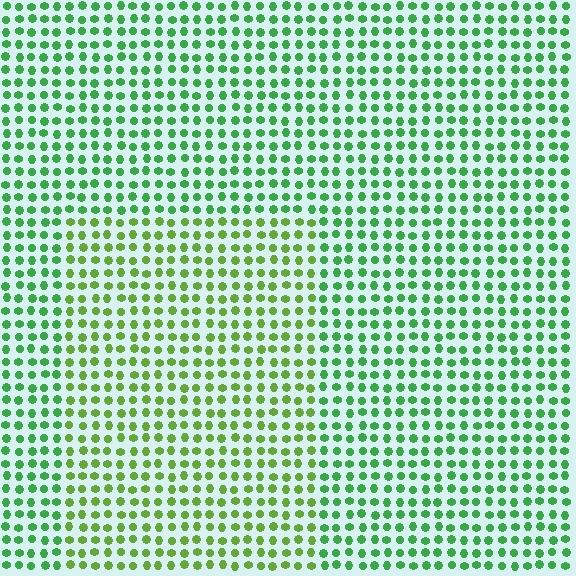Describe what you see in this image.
The image is filled with small green elements in a uniform arrangement. A rectangle-shaped region is visible where the elements are tinted to a slightly different hue, forming a subtle color boundary.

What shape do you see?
I see a rectangle.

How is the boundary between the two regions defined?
The boundary is defined purely by a slight shift in hue (about 32 degrees). Spacing, size, and orientation are identical on both sides.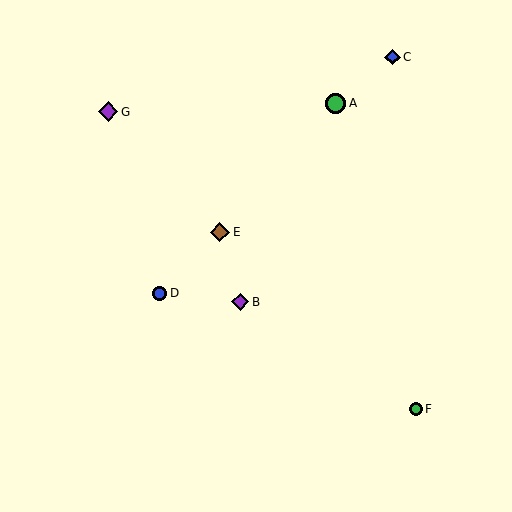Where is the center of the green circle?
The center of the green circle is at (416, 409).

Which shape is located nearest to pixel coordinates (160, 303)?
The blue circle (labeled D) at (160, 293) is nearest to that location.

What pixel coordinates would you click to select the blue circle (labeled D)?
Click at (160, 293) to select the blue circle D.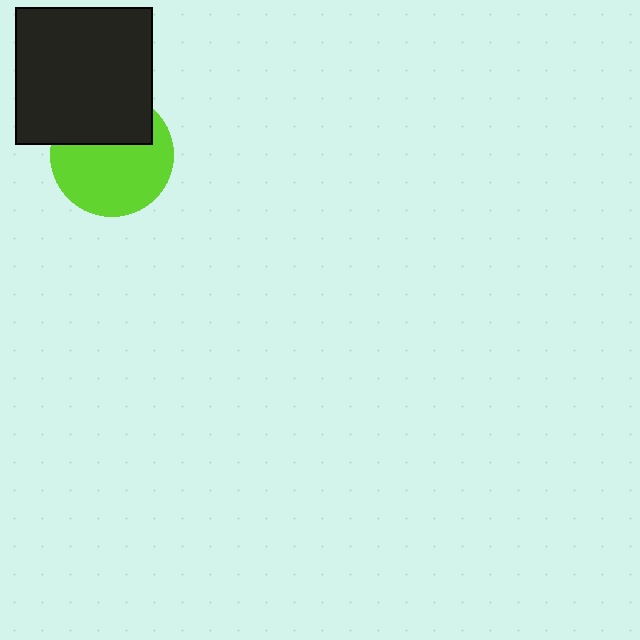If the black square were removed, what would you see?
You would see the complete lime circle.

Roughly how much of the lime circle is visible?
About half of it is visible (roughly 64%).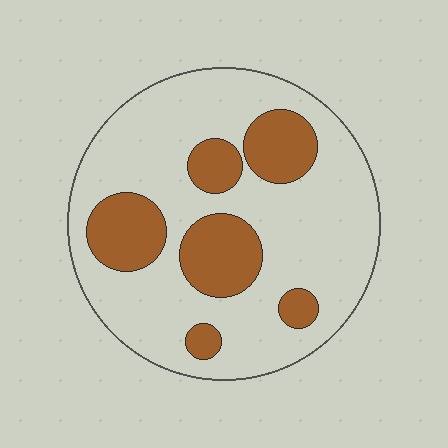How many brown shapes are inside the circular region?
6.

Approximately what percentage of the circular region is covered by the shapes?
Approximately 25%.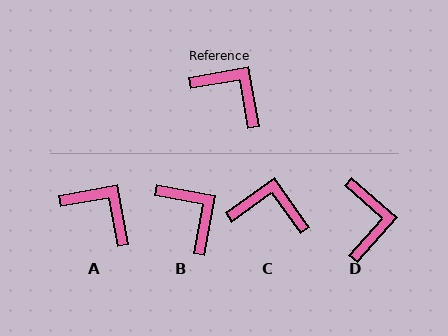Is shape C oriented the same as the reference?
No, it is off by about 25 degrees.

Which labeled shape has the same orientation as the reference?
A.